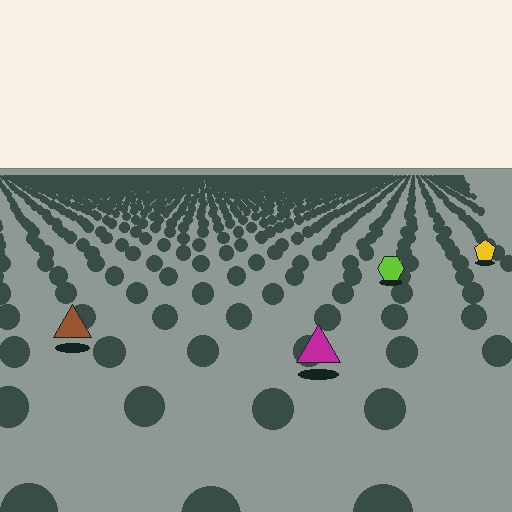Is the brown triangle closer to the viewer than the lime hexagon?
Yes. The brown triangle is closer — you can tell from the texture gradient: the ground texture is coarser near it.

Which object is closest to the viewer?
The magenta triangle is closest. The texture marks near it are larger and more spread out.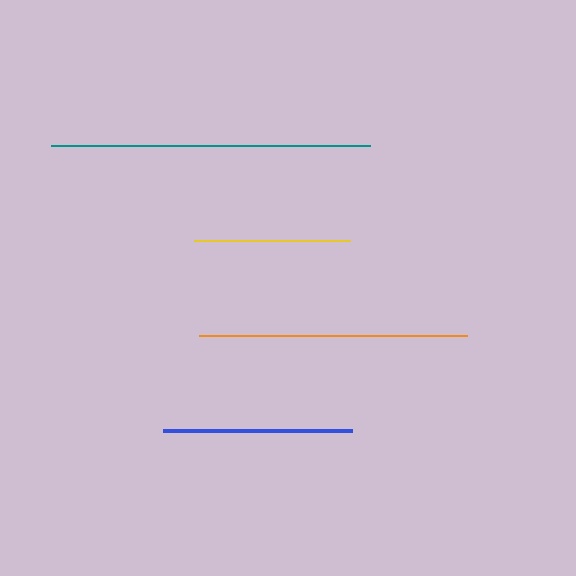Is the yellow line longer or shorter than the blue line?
The blue line is longer than the yellow line.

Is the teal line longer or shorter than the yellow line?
The teal line is longer than the yellow line.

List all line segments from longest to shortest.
From longest to shortest: teal, orange, blue, yellow.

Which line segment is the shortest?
The yellow line is the shortest at approximately 156 pixels.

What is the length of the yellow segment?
The yellow segment is approximately 156 pixels long.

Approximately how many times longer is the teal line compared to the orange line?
The teal line is approximately 1.2 times the length of the orange line.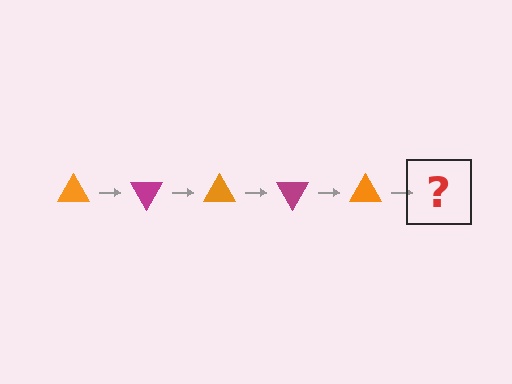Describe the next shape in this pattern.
It should be a magenta triangle, rotated 300 degrees from the start.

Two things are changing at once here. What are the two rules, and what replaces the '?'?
The two rules are that it rotates 60 degrees each step and the color cycles through orange and magenta. The '?' should be a magenta triangle, rotated 300 degrees from the start.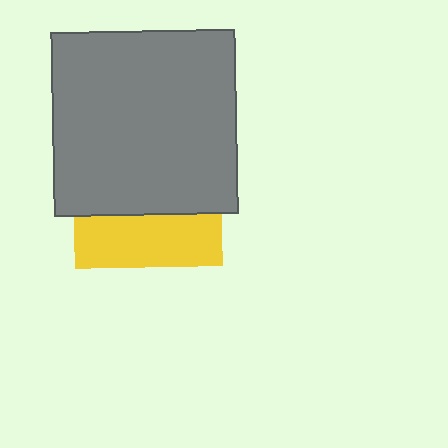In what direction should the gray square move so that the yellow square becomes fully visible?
The gray square should move up. That is the shortest direction to clear the overlap and leave the yellow square fully visible.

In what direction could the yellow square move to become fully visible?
The yellow square could move down. That would shift it out from behind the gray square entirely.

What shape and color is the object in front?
The object in front is a gray square.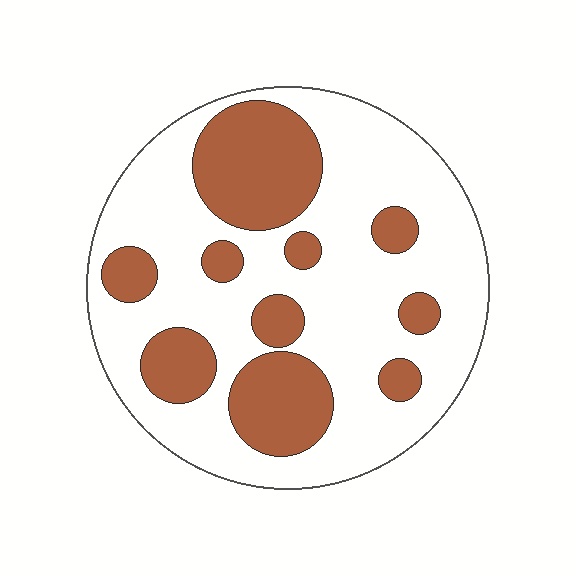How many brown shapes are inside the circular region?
10.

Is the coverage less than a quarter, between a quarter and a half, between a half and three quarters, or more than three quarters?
Between a quarter and a half.